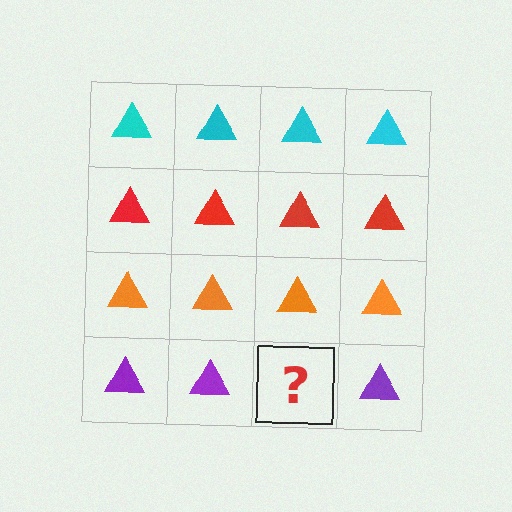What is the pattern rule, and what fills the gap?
The rule is that each row has a consistent color. The gap should be filled with a purple triangle.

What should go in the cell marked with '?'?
The missing cell should contain a purple triangle.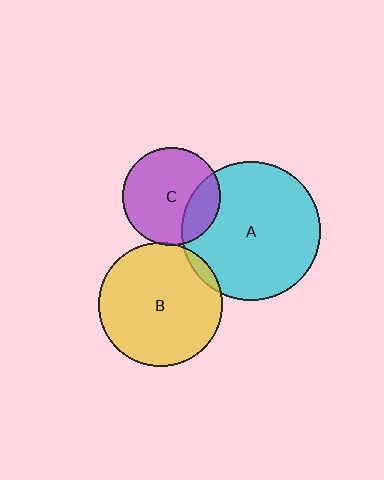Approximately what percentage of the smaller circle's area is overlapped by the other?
Approximately 5%.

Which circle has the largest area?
Circle A (cyan).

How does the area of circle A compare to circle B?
Approximately 1.2 times.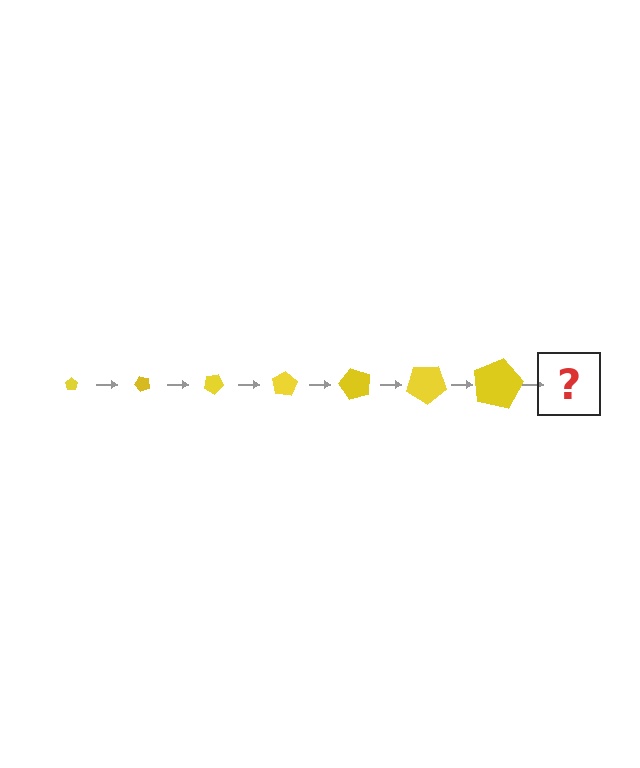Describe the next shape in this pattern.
It should be a pentagon, larger than the previous one and rotated 350 degrees from the start.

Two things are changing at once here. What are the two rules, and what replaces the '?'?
The two rules are that the pentagon grows larger each step and it rotates 50 degrees each step. The '?' should be a pentagon, larger than the previous one and rotated 350 degrees from the start.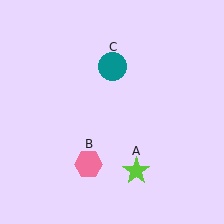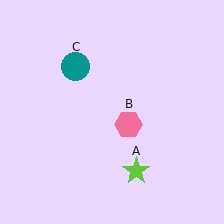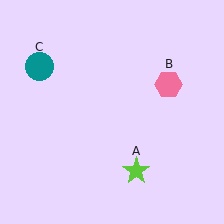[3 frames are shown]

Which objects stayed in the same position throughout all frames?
Lime star (object A) remained stationary.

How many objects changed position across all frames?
2 objects changed position: pink hexagon (object B), teal circle (object C).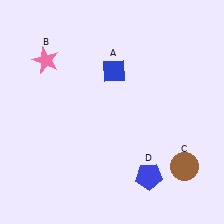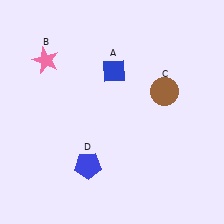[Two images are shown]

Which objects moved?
The objects that moved are: the brown circle (C), the blue pentagon (D).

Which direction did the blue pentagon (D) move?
The blue pentagon (D) moved left.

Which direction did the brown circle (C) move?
The brown circle (C) moved up.